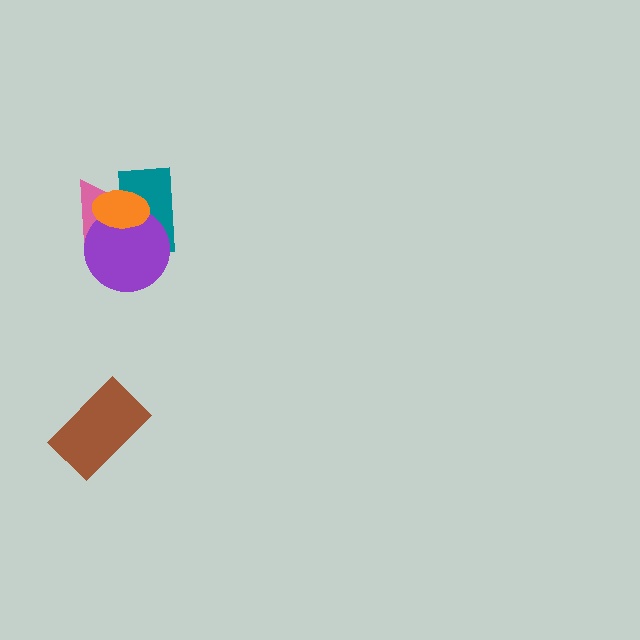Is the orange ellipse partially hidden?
No, no other shape covers it.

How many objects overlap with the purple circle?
3 objects overlap with the purple circle.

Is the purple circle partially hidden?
Yes, it is partially covered by another shape.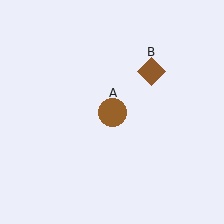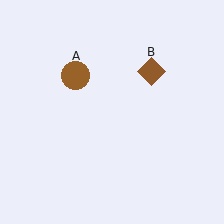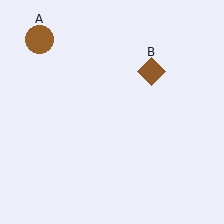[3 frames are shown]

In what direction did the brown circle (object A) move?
The brown circle (object A) moved up and to the left.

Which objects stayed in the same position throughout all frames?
Brown diamond (object B) remained stationary.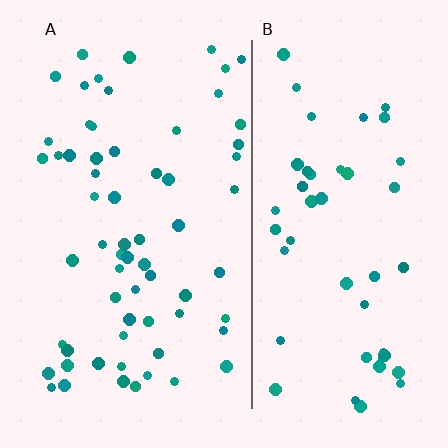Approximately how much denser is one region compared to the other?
Approximately 1.3× — region A over region B.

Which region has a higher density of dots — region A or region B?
A (the left).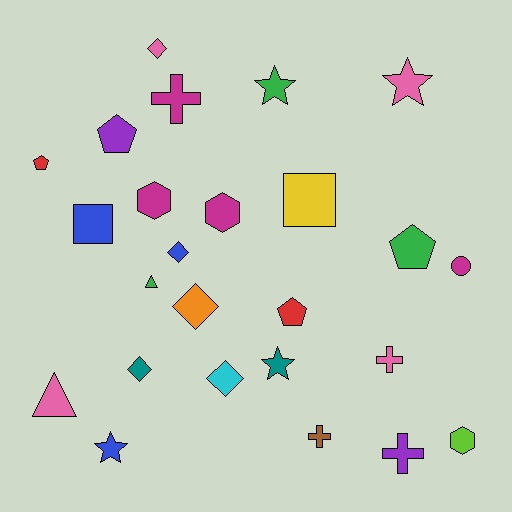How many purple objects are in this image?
There are 2 purple objects.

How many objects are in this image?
There are 25 objects.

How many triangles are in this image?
There are 2 triangles.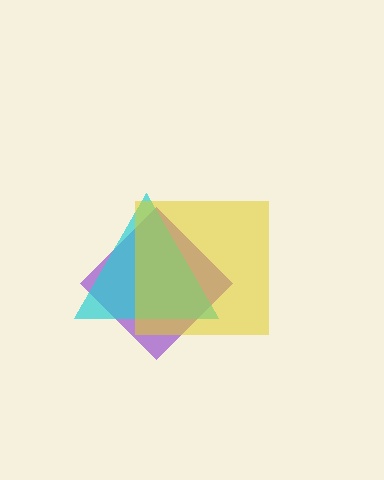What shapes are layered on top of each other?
The layered shapes are: a purple diamond, a cyan triangle, a yellow square.